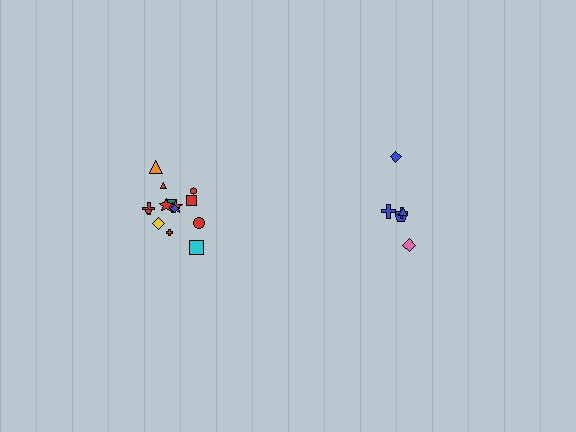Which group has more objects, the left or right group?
The left group.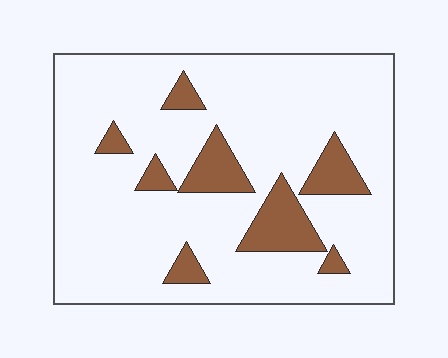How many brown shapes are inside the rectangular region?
8.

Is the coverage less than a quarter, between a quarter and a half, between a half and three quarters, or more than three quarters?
Less than a quarter.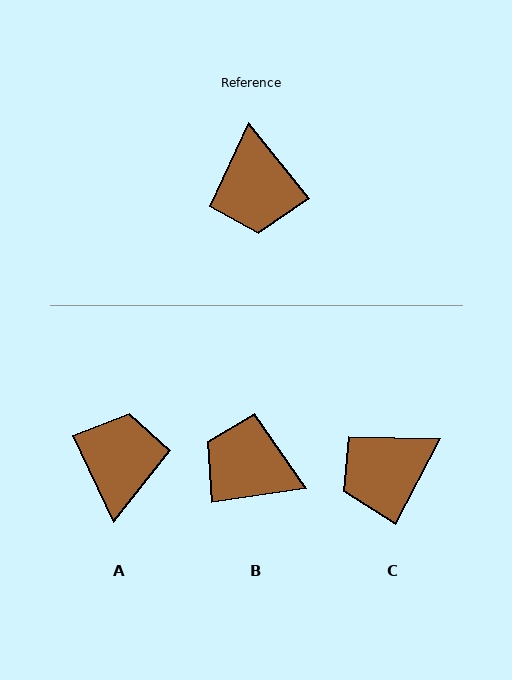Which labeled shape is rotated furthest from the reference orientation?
A, about 166 degrees away.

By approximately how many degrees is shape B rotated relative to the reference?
Approximately 121 degrees clockwise.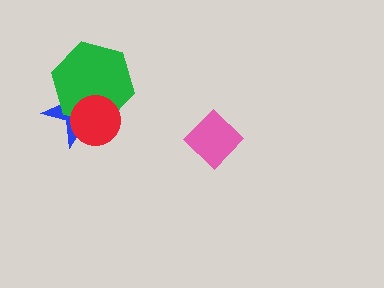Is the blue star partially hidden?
Yes, it is partially covered by another shape.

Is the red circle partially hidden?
No, no other shape covers it.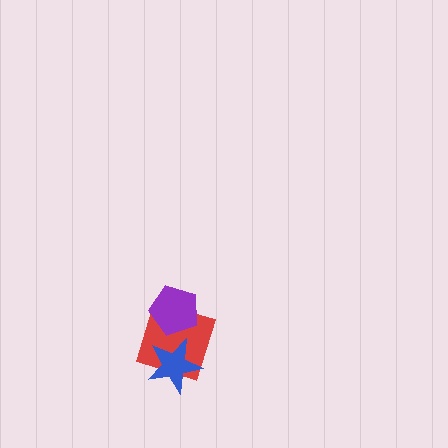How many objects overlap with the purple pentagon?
1 object overlaps with the purple pentagon.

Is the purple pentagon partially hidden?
No, no other shape covers it.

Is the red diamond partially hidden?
Yes, it is partially covered by another shape.